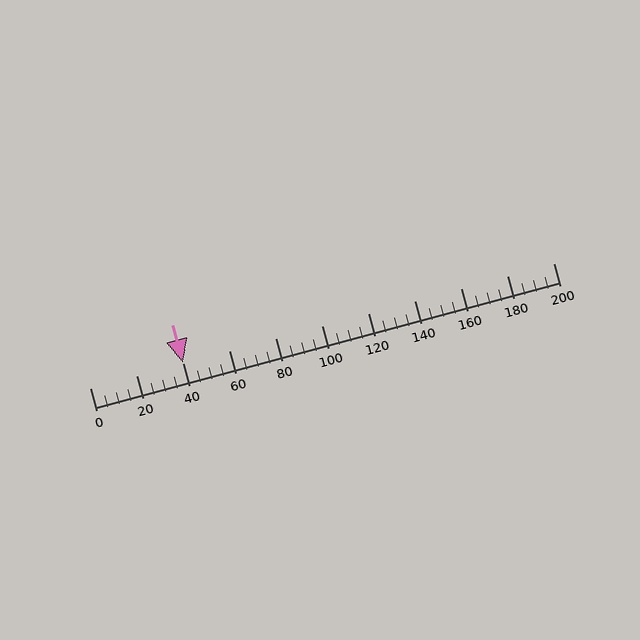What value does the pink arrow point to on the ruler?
The pink arrow points to approximately 40.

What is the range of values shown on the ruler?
The ruler shows values from 0 to 200.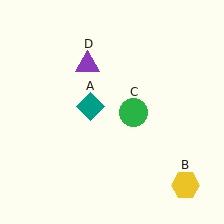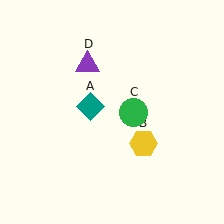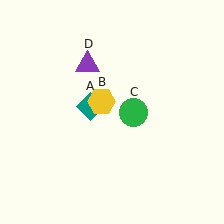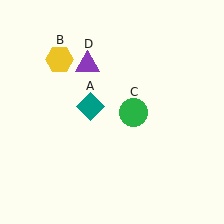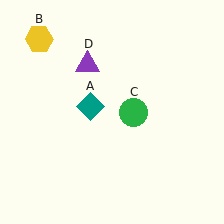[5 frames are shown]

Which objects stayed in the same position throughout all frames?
Teal diamond (object A) and green circle (object C) and purple triangle (object D) remained stationary.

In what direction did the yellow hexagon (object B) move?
The yellow hexagon (object B) moved up and to the left.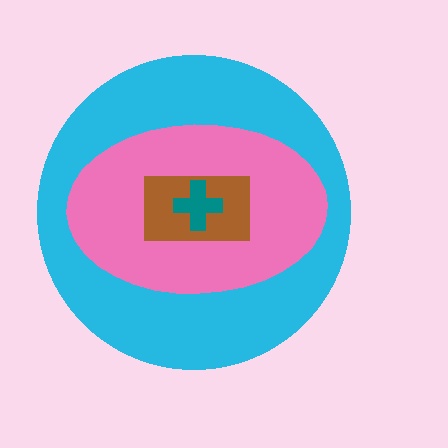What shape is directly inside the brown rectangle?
The teal cross.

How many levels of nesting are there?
4.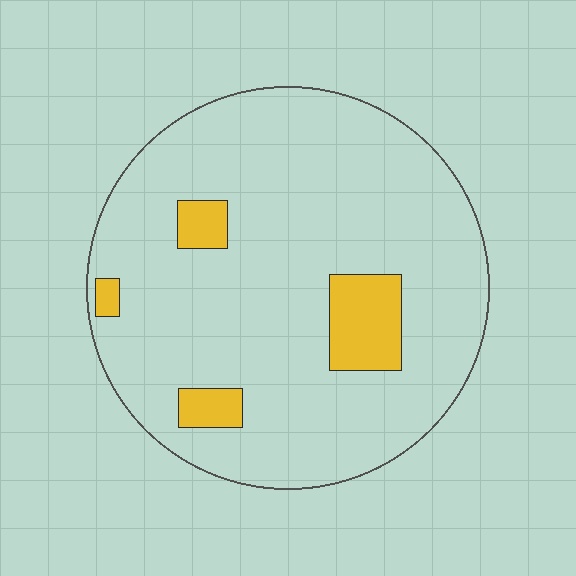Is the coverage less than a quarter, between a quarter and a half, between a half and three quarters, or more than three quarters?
Less than a quarter.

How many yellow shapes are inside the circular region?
4.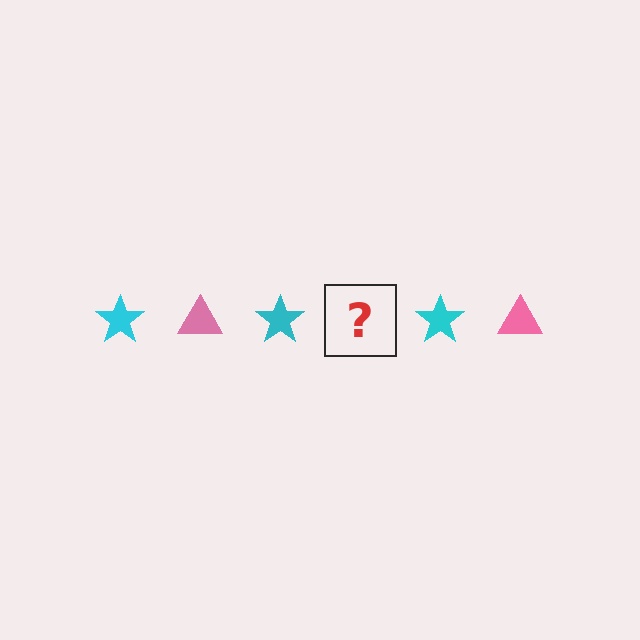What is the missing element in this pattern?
The missing element is a pink triangle.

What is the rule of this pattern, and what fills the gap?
The rule is that the pattern alternates between cyan star and pink triangle. The gap should be filled with a pink triangle.